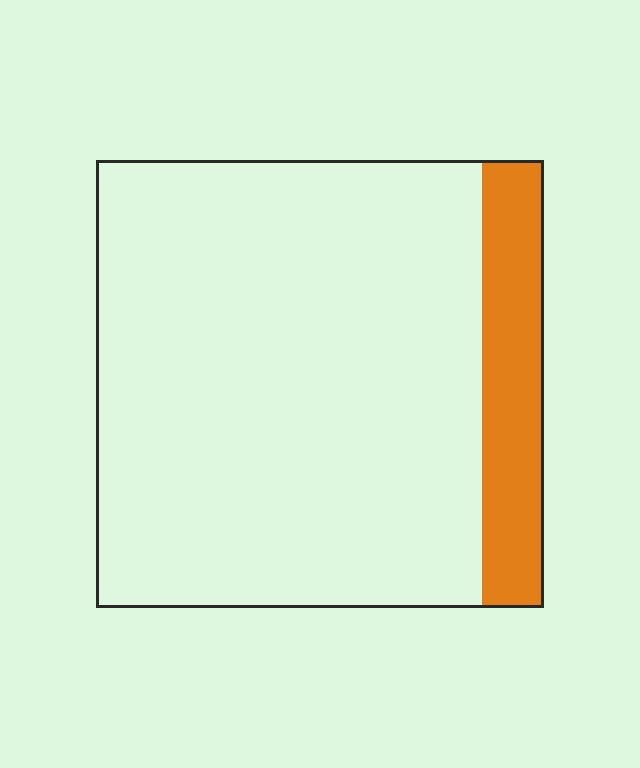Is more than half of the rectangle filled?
No.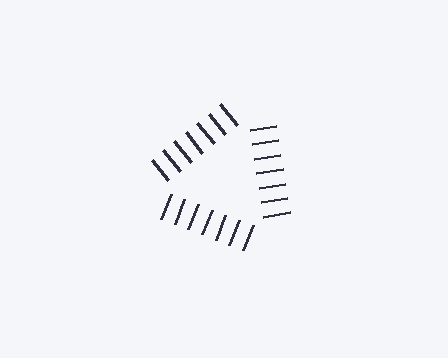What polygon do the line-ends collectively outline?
An illusory triangle — the line segments terminate on its edges but no continuous stroke is drawn.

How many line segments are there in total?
21 — 7 along each of the 3 edges.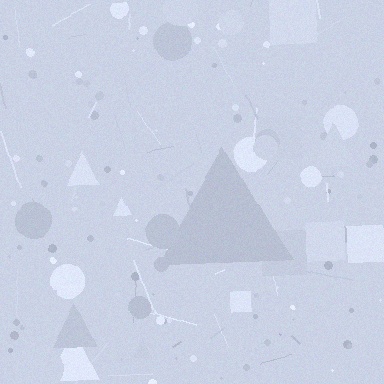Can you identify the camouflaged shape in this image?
The camouflaged shape is a triangle.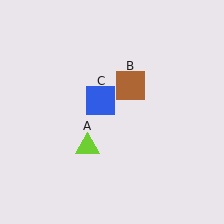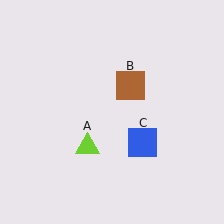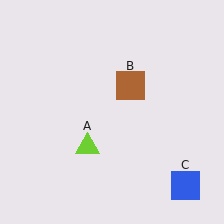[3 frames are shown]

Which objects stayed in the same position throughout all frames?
Lime triangle (object A) and brown square (object B) remained stationary.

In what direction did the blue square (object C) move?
The blue square (object C) moved down and to the right.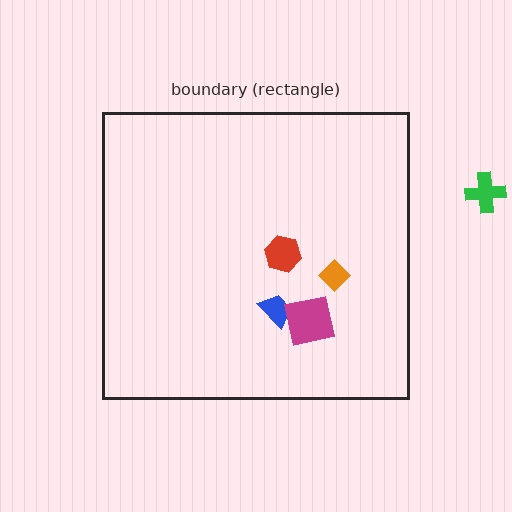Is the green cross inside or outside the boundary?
Outside.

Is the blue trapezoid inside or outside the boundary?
Inside.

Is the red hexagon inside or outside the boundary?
Inside.